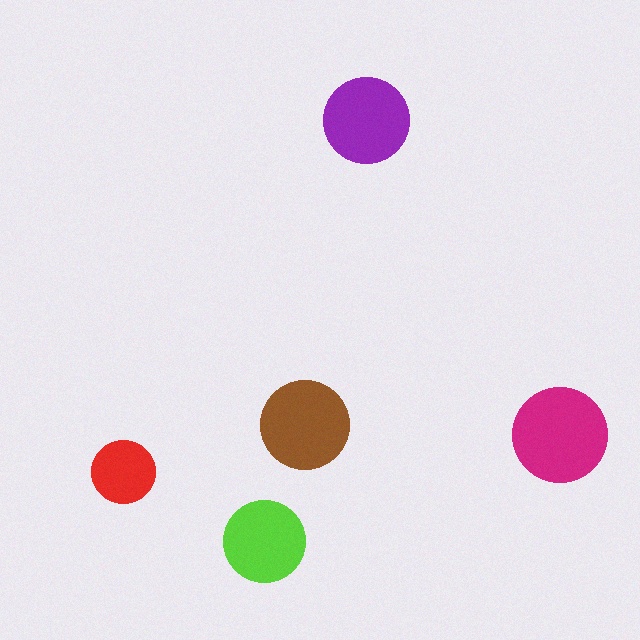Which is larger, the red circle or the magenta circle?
The magenta one.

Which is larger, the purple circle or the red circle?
The purple one.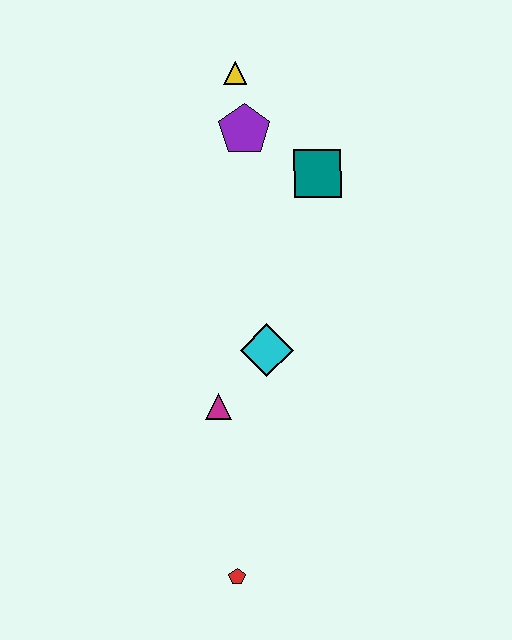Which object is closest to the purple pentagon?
The yellow triangle is closest to the purple pentagon.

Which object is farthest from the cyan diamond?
The yellow triangle is farthest from the cyan diamond.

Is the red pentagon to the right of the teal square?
No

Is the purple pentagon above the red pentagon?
Yes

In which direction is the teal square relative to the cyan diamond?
The teal square is above the cyan diamond.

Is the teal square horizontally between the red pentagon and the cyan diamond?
No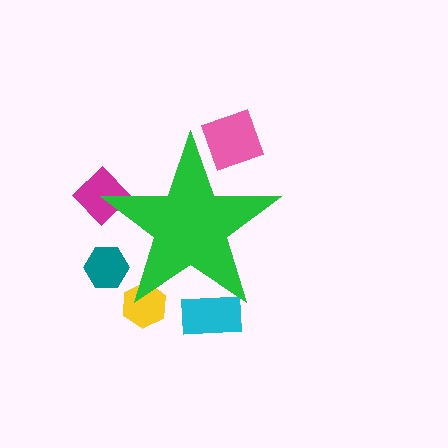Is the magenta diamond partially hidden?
Yes, the magenta diamond is partially hidden behind the green star.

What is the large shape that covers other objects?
A green star.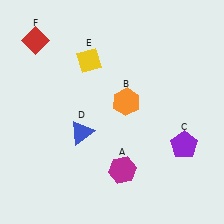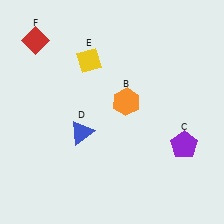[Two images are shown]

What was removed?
The magenta hexagon (A) was removed in Image 2.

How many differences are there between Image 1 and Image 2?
There is 1 difference between the two images.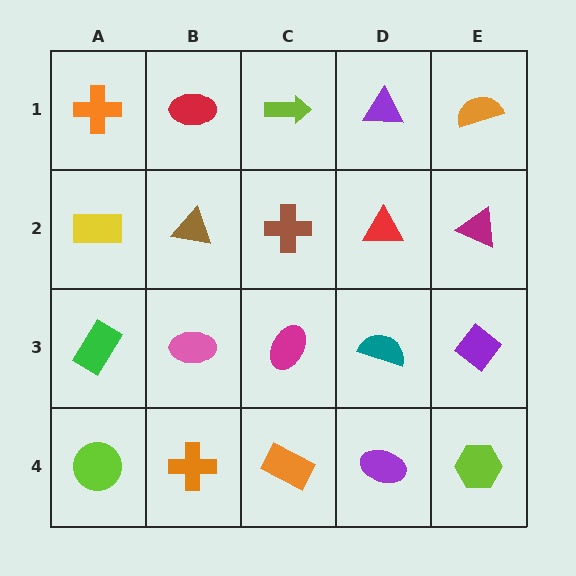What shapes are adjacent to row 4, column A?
A green rectangle (row 3, column A), an orange cross (row 4, column B).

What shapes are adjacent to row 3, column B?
A brown triangle (row 2, column B), an orange cross (row 4, column B), a green rectangle (row 3, column A), a magenta ellipse (row 3, column C).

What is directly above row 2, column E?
An orange semicircle.